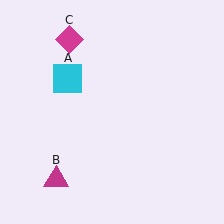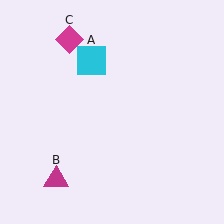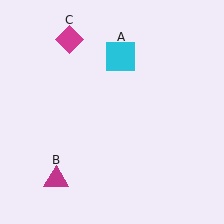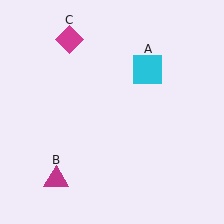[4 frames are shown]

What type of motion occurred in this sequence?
The cyan square (object A) rotated clockwise around the center of the scene.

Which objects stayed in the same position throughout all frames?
Magenta triangle (object B) and magenta diamond (object C) remained stationary.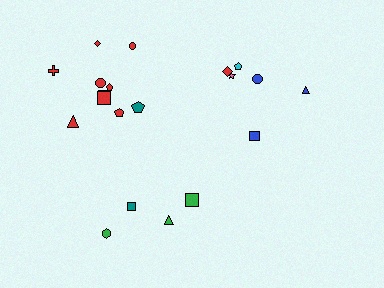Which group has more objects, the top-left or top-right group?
The top-left group.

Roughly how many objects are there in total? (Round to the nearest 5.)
Roughly 20 objects in total.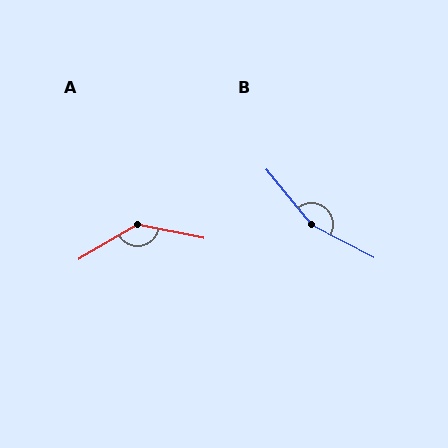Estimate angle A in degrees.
Approximately 138 degrees.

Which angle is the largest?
B, at approximately 156 degrees.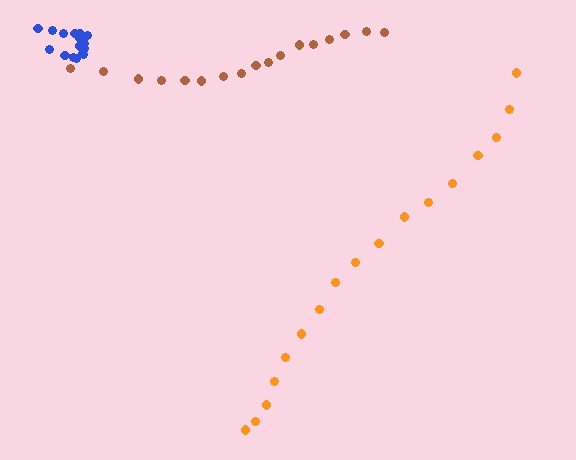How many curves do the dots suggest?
There are 3 distinct paths.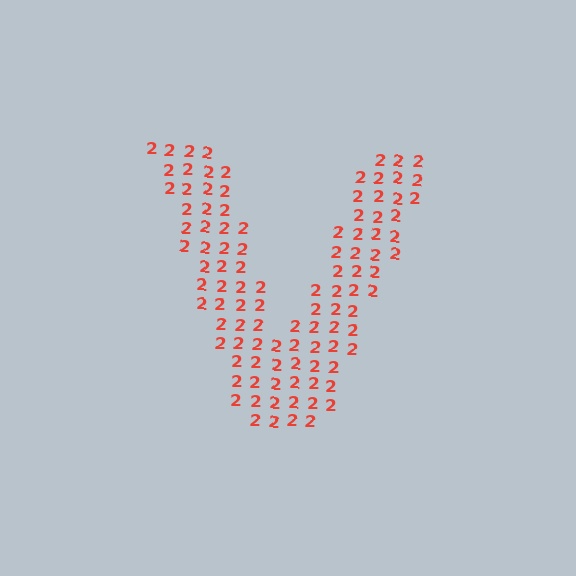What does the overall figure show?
The overall figure shows the letter V.